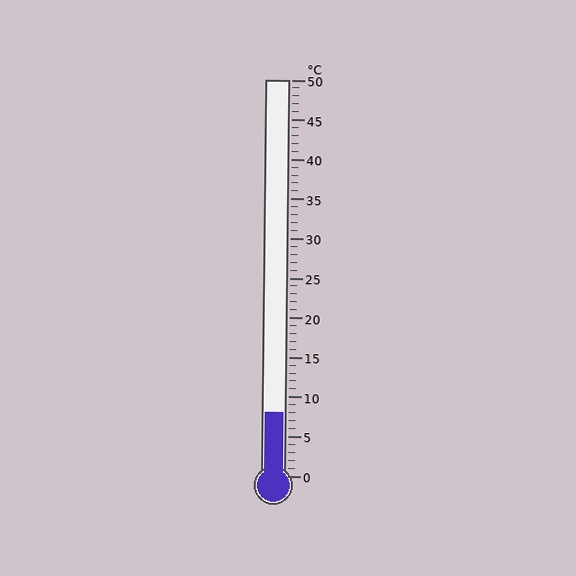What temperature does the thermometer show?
The thermometer shows approximately 8°C.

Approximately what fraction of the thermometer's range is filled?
The thermometer is filled to approximately 15% of its range.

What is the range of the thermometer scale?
The thermometer scale ranges from 0°C to 50°C.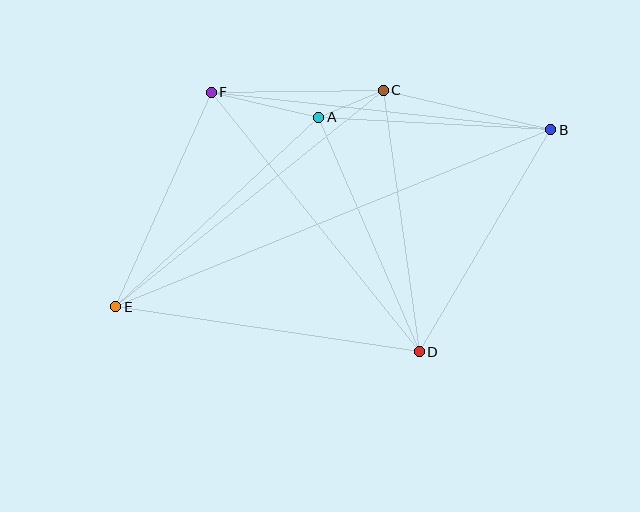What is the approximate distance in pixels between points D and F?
The distance between D and F is approximately 333 pixels.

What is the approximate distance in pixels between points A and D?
The distance between A and D is approximately 255 pixels.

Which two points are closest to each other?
Points A and C are closest to each other.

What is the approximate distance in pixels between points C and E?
The distance between C and E is approximately 344 pixels.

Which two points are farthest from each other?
Points B and E are farthest from each other.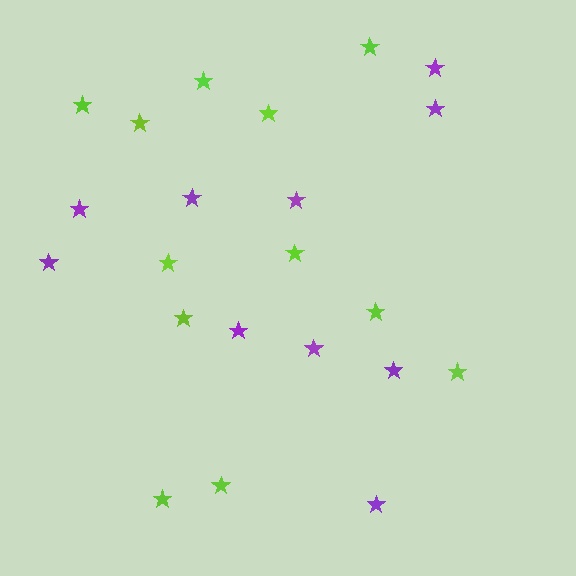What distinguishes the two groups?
There are 2 groups: one group of purple stars (10) and one group of lime stars (12).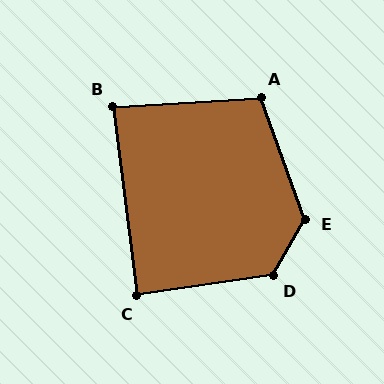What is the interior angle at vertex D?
Approximately 128 degrees (obtuse).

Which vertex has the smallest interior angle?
B, at approximately 86 degrees.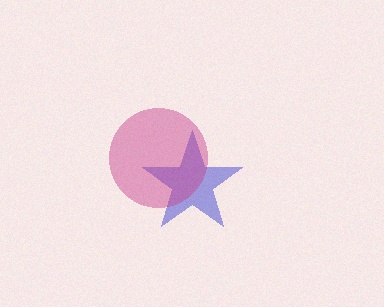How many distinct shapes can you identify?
There are 2 distinct shapes: a blue star, a magenta circle.